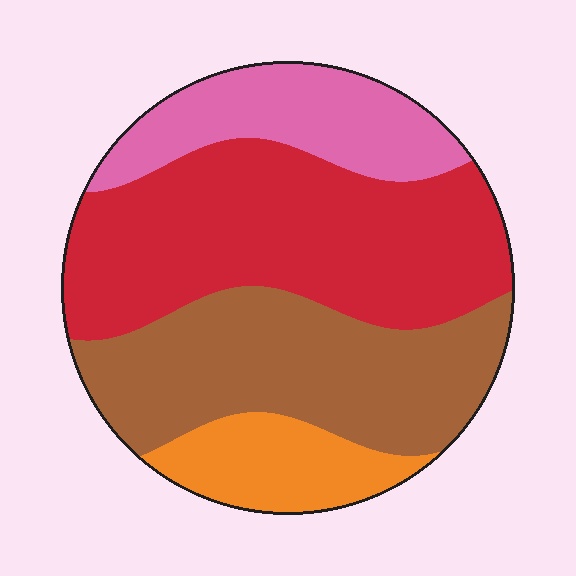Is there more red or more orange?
Red.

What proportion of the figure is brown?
Brown takes up about one third (1/3) of the figure.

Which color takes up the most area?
Red, at roughly 40%.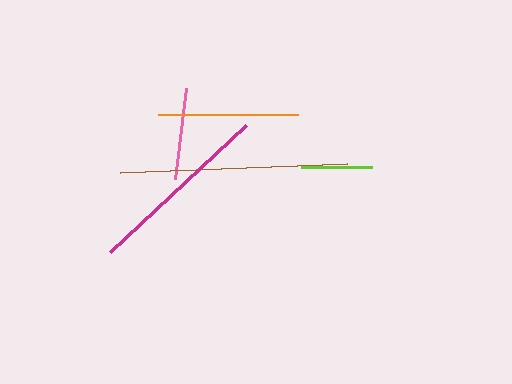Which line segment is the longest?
The brown line is the longest at approximately 227 pixels.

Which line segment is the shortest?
The lime line is the shortest at approximately 71 pixels.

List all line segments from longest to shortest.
From longest to shortest: brown, magenta, orange, pink, lime.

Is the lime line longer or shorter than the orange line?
The orange line is longer than the lime line.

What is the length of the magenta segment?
The magenta segment is approximately 186 pixels long.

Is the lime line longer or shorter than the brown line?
The brown line is longer than the lime line.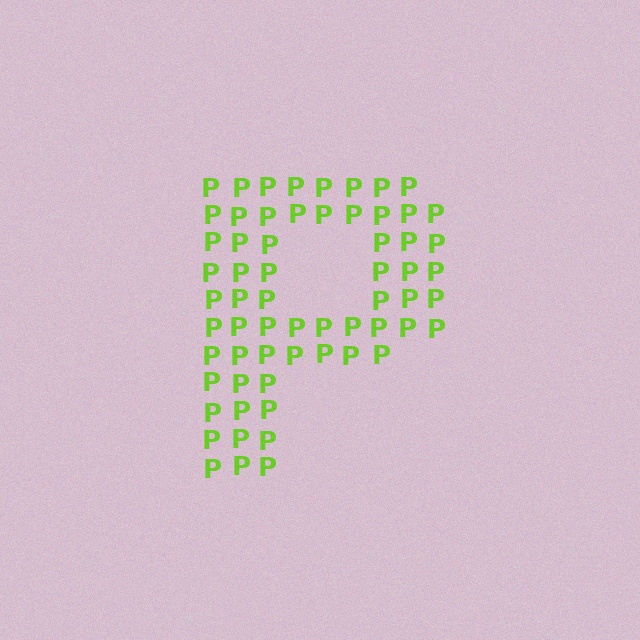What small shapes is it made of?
It is made of small letter P's.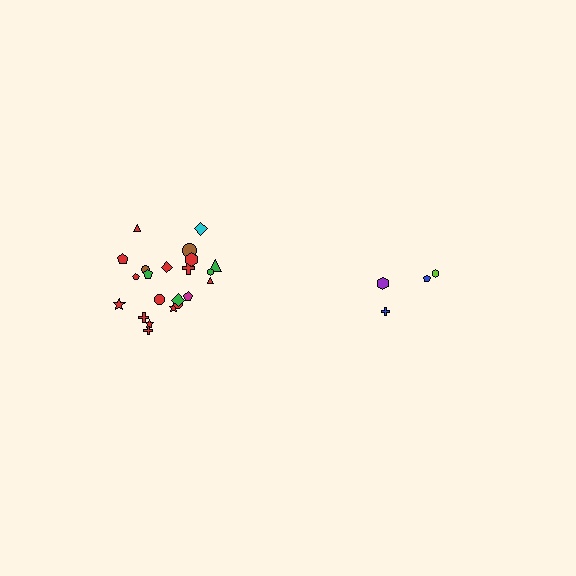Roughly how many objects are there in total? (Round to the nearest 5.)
Roughly 25 objects in total.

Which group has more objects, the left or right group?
The left group.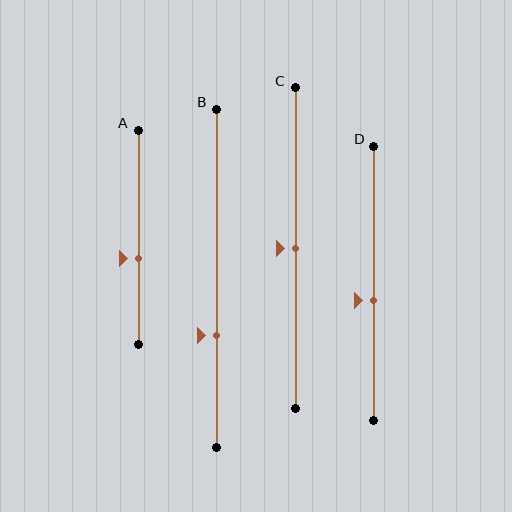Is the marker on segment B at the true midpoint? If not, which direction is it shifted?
No, the marker on segment B is shifted downward by about 17% of the segment length.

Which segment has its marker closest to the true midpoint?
Segment C has its marker closest to the true midpoint.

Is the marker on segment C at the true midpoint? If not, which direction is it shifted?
Yes, the marker on segment C is at the true midpoint.